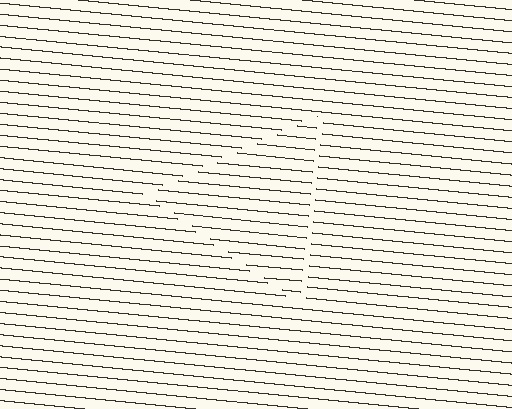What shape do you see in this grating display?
An illusory triangle. The interior of the shape contains the same grating, shifted by half a period — the contour is defined by the phase discontinuity where line-ends from the inner and outer gratings abut.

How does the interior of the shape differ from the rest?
The interior of the shape contains the same grating, shifted by half a period — the contour is defined by the phase discontinuity where line-ends from the inner and outer gratings abut.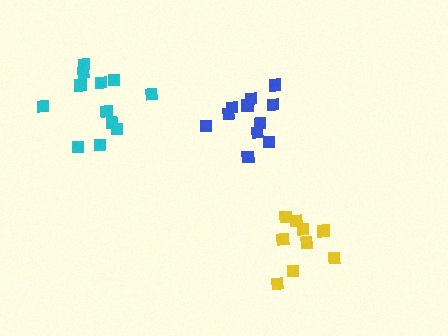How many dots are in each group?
Group 1: 12 dots, Group 2: 11 dots, Group 3: 9 dots (32 total).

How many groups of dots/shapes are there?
There are 3 groups.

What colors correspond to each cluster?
The clusters are colored: cyan, blue, yellow.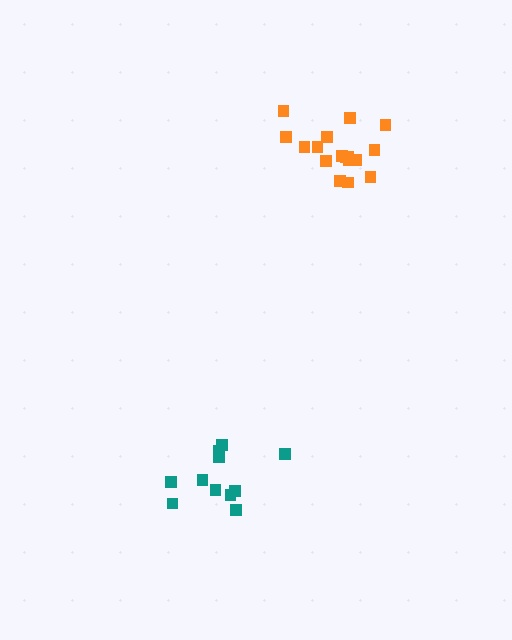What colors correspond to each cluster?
The clusters are colored: teal, orange.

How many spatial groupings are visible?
There are 2 spatial groupings.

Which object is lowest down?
The teal cluster is bottommost.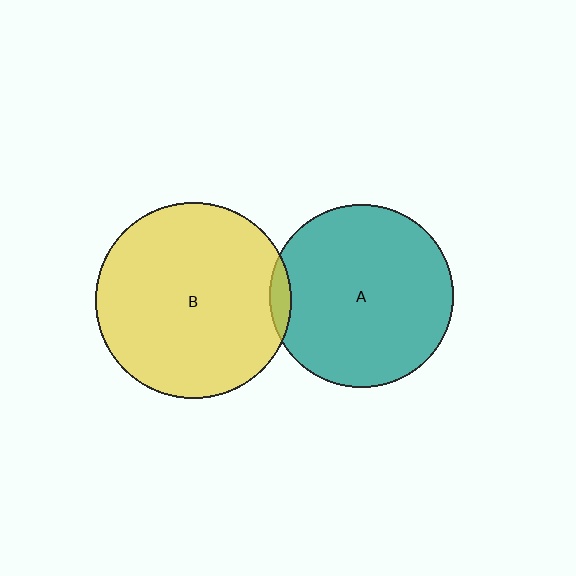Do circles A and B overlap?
Yes.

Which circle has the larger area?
Circle B (yellow).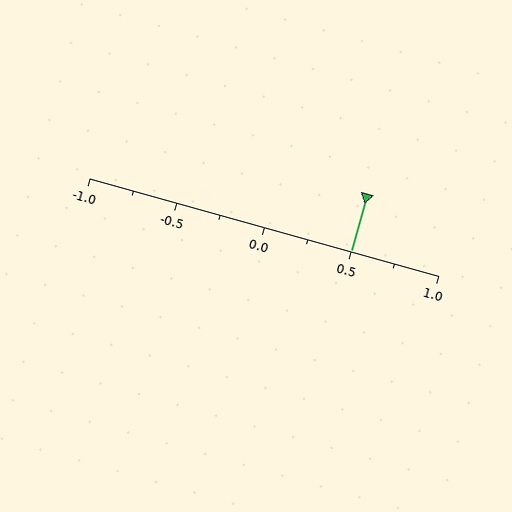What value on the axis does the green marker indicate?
The marker indicates approximately 0.5.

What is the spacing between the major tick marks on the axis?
The major ticks are spaced 0.5 apart.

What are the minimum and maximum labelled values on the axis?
The axis runs from -1.0 to 1.0.